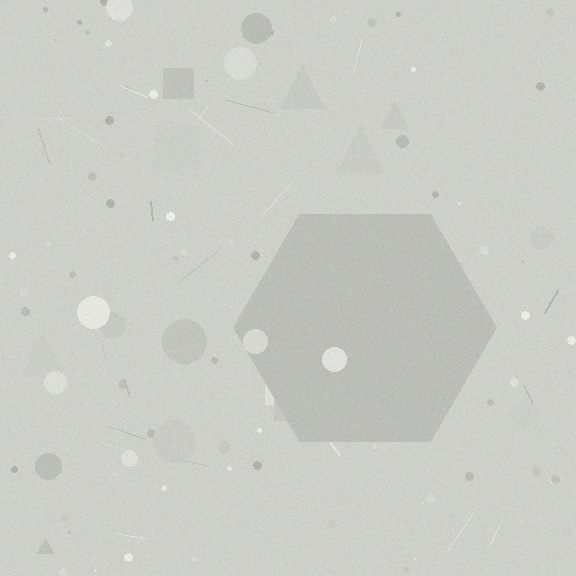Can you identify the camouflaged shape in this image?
The camouflaged shape is a hexagon.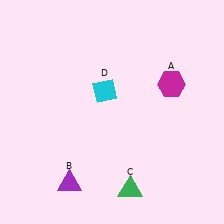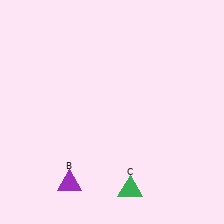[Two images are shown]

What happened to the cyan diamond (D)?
The cyan diamond (D) was removed in Image 2. It was in the top-left area of Image 1.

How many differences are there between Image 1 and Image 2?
There are 2 differences between the two images.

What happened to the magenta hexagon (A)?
The magenta hexagon (A) was removed in Image 2. It was in the top-right area of Image 1.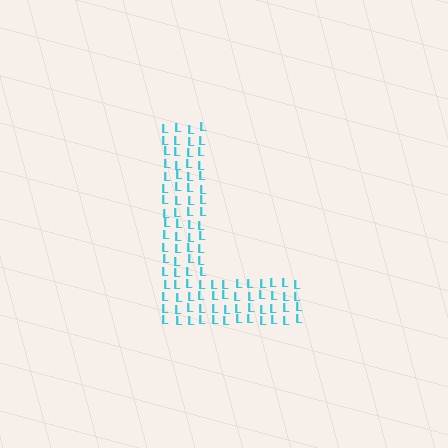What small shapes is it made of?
It is made of small letter L's.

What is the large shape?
The large shape is the letter L.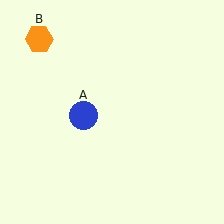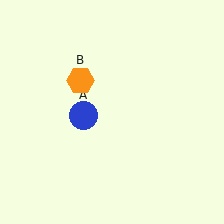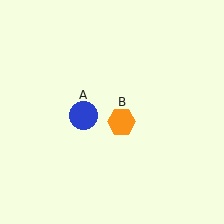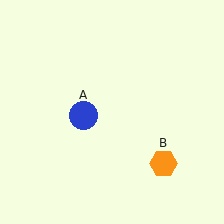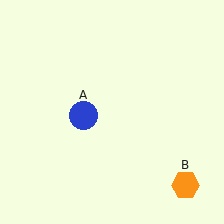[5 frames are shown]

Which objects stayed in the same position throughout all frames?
Blue circle (object A) remained stationary.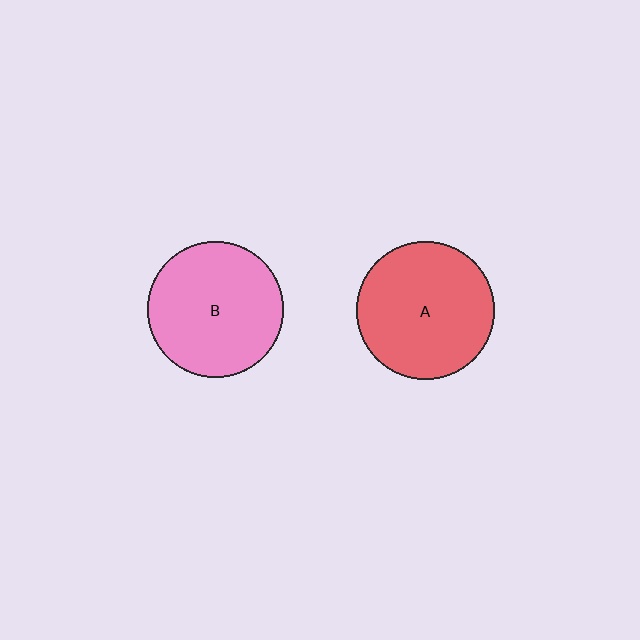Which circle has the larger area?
Circle A (red).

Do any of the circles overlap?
No, none of the circles overlap.